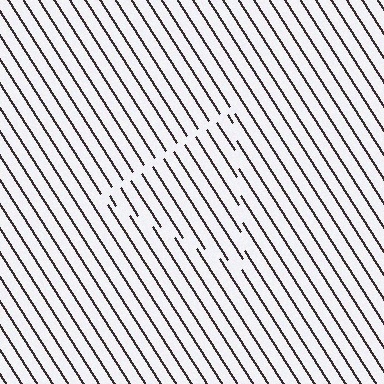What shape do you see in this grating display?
An illusory triangle. The interior of the shape contains the same grating, shifted by half a period — the contour is defined by the phase discontinuity where line-ends from the inner and outer gratings abut.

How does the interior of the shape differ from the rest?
The interior of the shape contains the same grating, shifted by half a period — the contour is defined by the phase discontinuity where line-ends from the inner and outer gratings abut.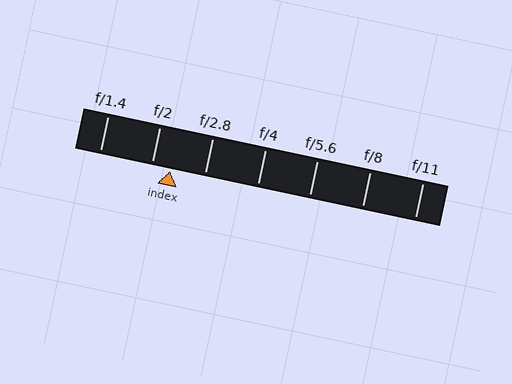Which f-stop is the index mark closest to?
The index mark is closest to f/2.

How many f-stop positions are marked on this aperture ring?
There are 7 f-stop positions marked.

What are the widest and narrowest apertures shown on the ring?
The widest aperture shown is f/1.4 and the narrowest is f/11.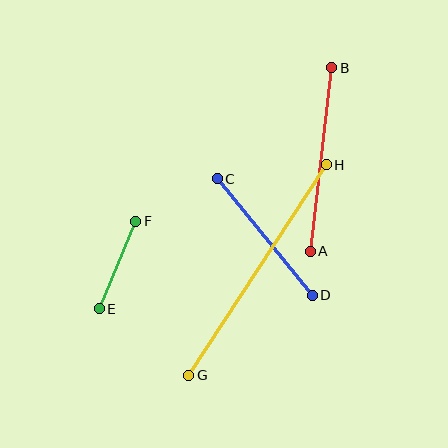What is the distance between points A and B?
The distance is approximately 185 pixels.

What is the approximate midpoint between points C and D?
The midpoint is at approximately (265, 237) pixels.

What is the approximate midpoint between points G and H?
The midpoint is at approximately (258, 270) pixels.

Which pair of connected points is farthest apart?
Points G and H are farthest apart.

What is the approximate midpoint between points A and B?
The midpoint is at approximately (321, 159) pixels.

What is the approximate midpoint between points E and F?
The midpoint is at approximately (118, 265) pixels.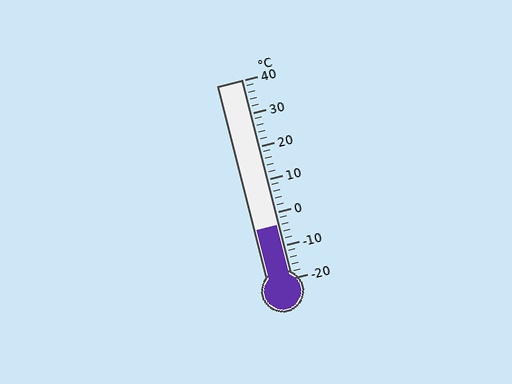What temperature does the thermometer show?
The thermometer shows approximately -4°C.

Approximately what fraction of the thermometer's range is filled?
The thermometer is filled to approximately 25% of its range.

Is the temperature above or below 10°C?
The temperature is below 10°C.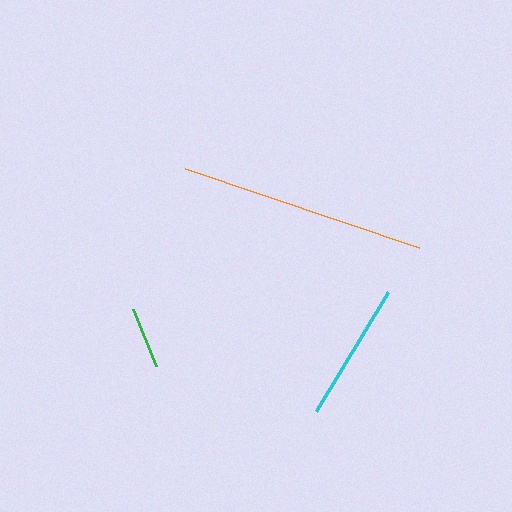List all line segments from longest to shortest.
From longest to shortest: orange, cyan, green.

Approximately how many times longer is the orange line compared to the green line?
The orange line is approximately 4.0 times the length of the green line.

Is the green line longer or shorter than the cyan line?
The cyan line is longer than the green line.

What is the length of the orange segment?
The orange segment is approximately 247 pixels long.